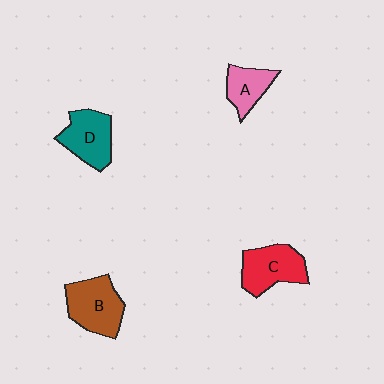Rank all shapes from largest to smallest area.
From largest to smallest: B (brown), C (red), D (teal), A (pink).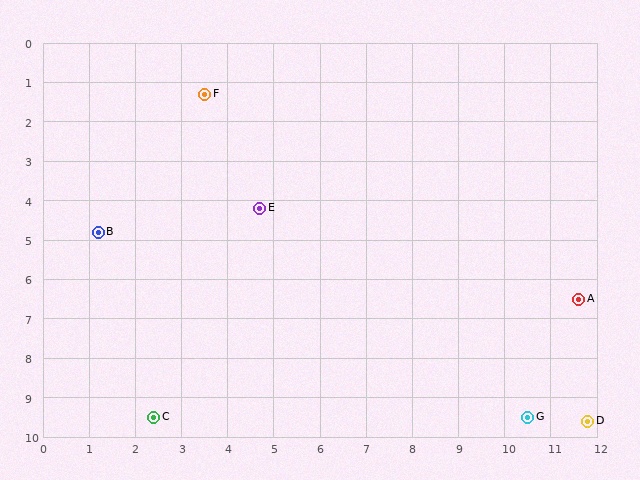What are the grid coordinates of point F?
Point F is at approximately (3.5, 1.3).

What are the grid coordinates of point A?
Point A is at approximately (11.6, 6.5).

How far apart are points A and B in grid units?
Points A and B are about 10.5 grid units apart.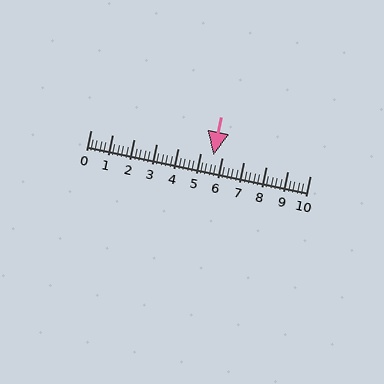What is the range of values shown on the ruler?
The ruler shows values from 0 to 10.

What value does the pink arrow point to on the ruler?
The pink arrow points to approximately 5.6.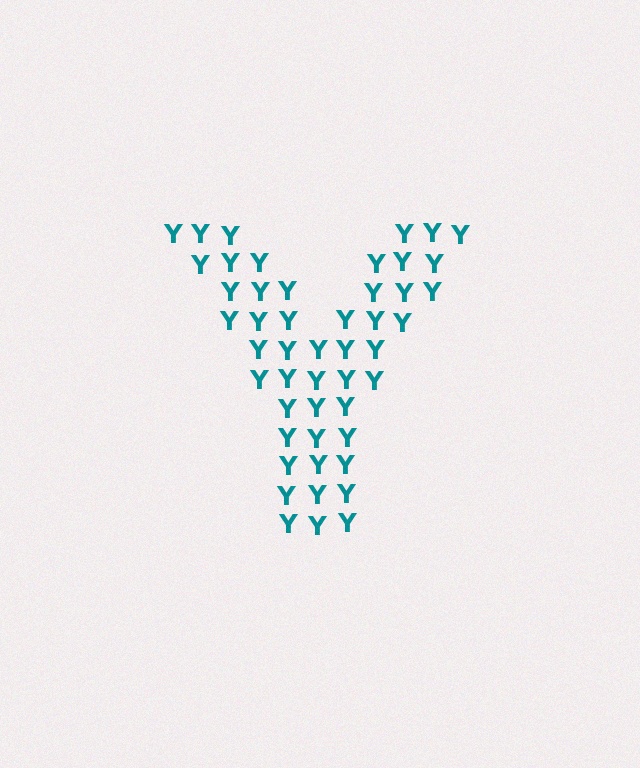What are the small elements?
The small elements are letter Y's.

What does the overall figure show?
The overall figure shows the letter Y.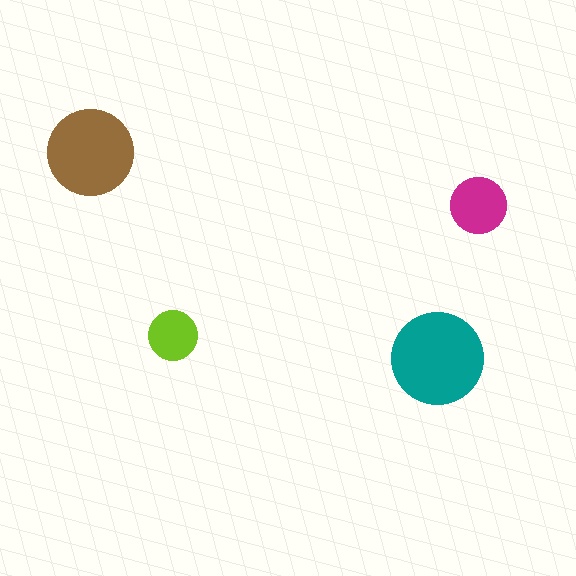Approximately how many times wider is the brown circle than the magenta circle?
About 1.5 times wider.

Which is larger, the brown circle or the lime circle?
The brown one.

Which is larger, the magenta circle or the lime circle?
The magenta one.